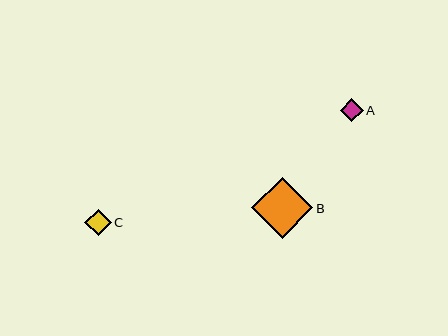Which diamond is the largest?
Diamond B is the largest with a size of approximately 61 pixels.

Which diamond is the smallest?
Diamond A is the smallest with a size of approximately 23 pixels.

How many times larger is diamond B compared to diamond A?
Diamond B is approximately 2.6 times the size of diamond A.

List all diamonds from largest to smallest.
From largest to smallest: B, C, A.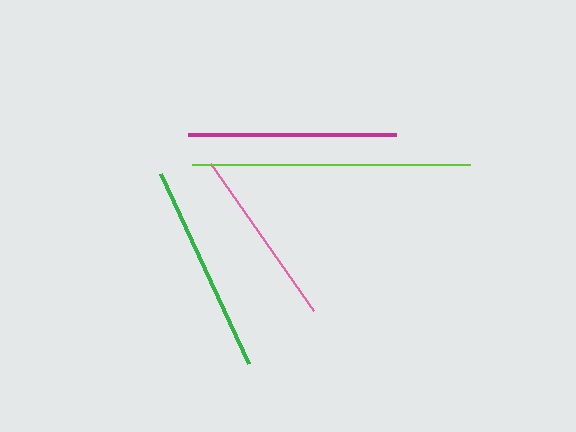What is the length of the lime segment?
The lime segment is approximately 279 pixels long.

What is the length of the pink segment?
The pink segment is approximately 179 pixels long.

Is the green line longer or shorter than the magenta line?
The green line is longer than the magenta line.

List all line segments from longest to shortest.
From longest to shortest: lime, green, magenta, pink.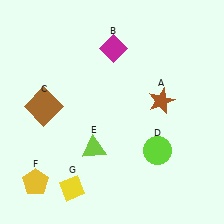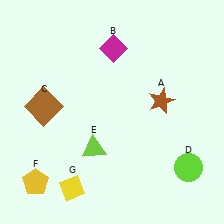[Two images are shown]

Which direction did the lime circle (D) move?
The lime circle (D) moved right.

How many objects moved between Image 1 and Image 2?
1 object moved between the two images.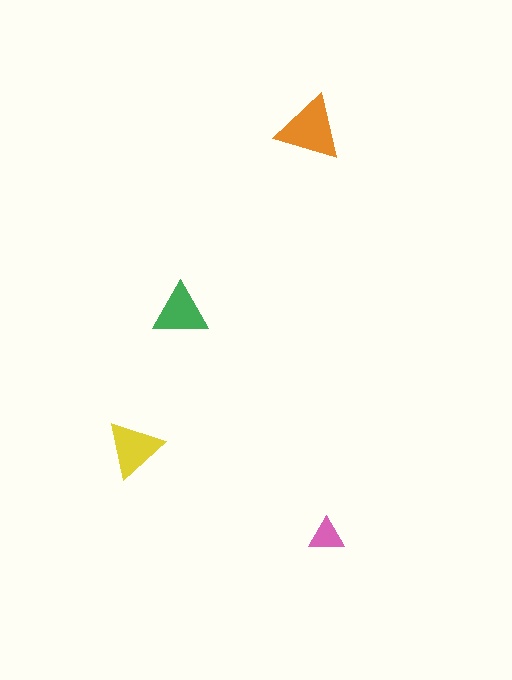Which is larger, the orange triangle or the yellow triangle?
The orange one.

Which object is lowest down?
The pink triangle is bottommost.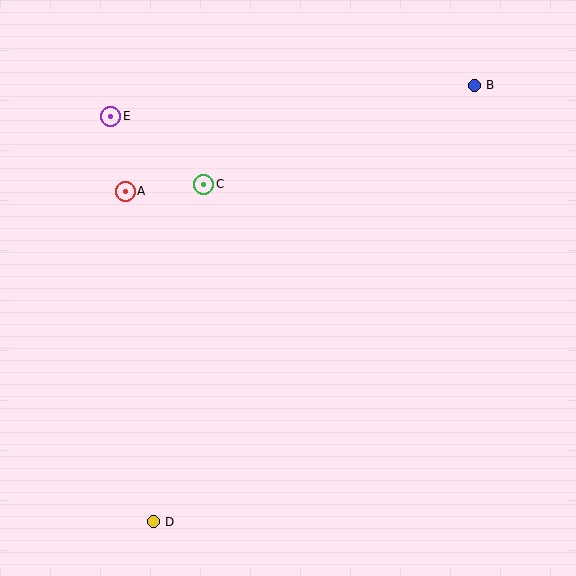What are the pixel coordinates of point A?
Point A is at (125, 191).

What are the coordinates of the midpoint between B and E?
The midpoint between B and E is at (293, 101).